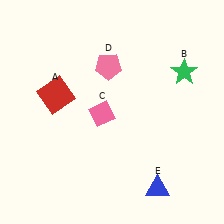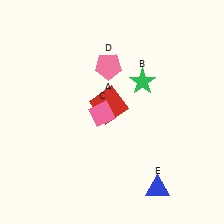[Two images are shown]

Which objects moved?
The objects that moved are: the red square (A), the green star (B).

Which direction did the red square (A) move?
The red square (A) moved right.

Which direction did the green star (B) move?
The green star (B) moved left.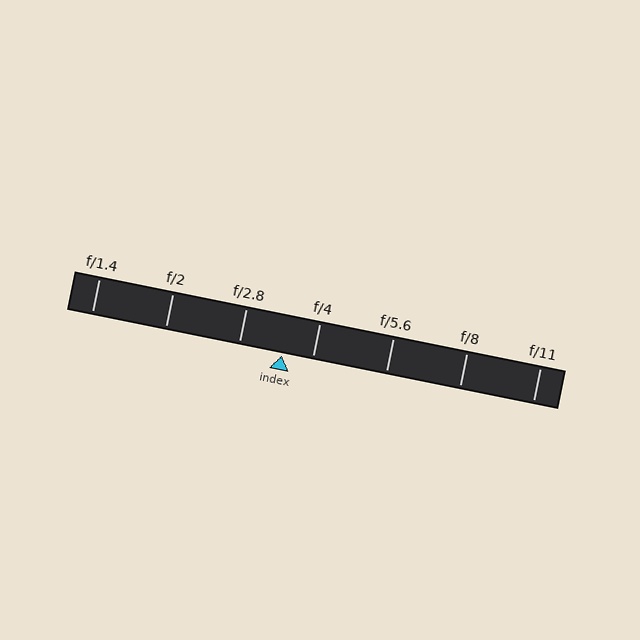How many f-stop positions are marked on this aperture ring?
There are 7 f-stop positions marked.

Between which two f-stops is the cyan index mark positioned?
The index mark is between f/2.8 and f/4.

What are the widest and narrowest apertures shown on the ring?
The widest aperture shown is f/1.4 and the narrowest is f/11.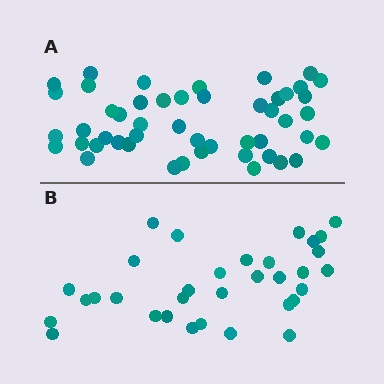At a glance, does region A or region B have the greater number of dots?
Region A (the top region) has more dots.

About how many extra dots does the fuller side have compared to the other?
Region A has approximately 15 more dots than region B.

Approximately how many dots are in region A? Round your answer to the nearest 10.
About 50 dots. (The exact count is 49, which rounds to 50.)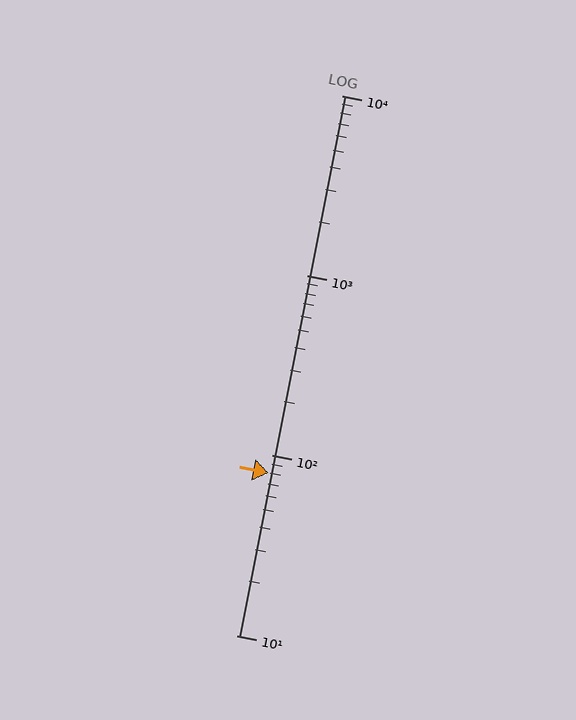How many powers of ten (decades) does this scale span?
The scale spans 3 decades, from 10 to 10000.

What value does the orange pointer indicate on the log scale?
The pointer indicates approximately 80.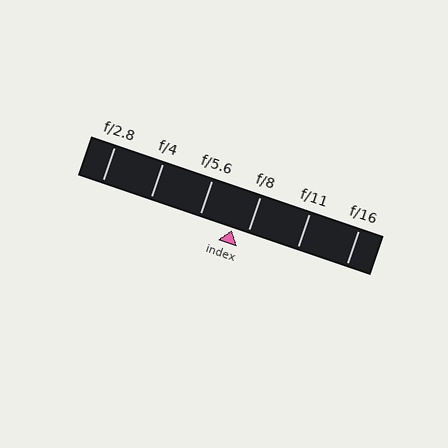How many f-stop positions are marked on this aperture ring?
There are 6 f-stop positions marked.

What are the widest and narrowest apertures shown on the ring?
The widest aperture shown is f/2.8 and the narrowest is f/16.